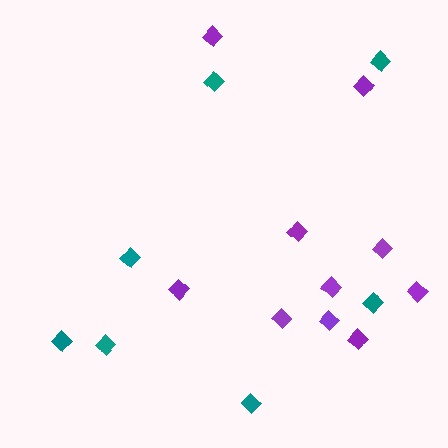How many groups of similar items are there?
There are 2 groups: one group of purple diamonds (10) and one group of teal diamonds (7).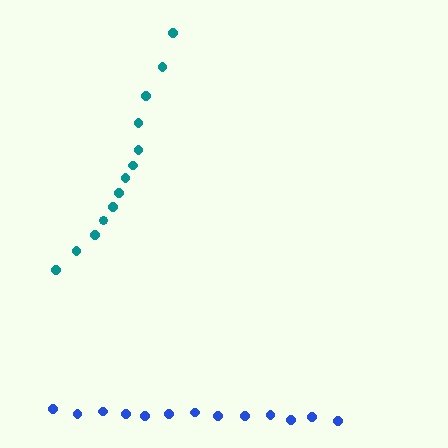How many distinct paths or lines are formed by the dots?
There are 2 distinct paths.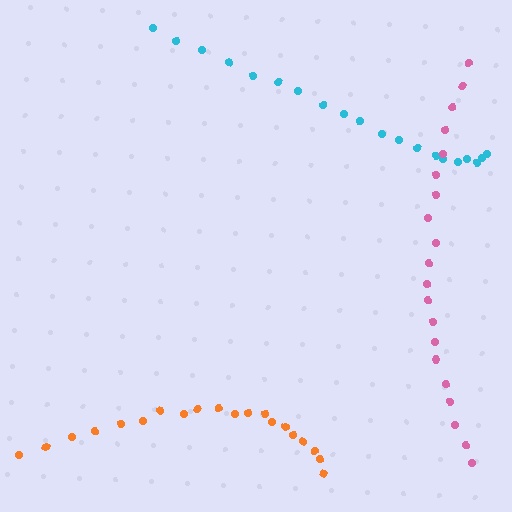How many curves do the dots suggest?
There are 3 distinct paths.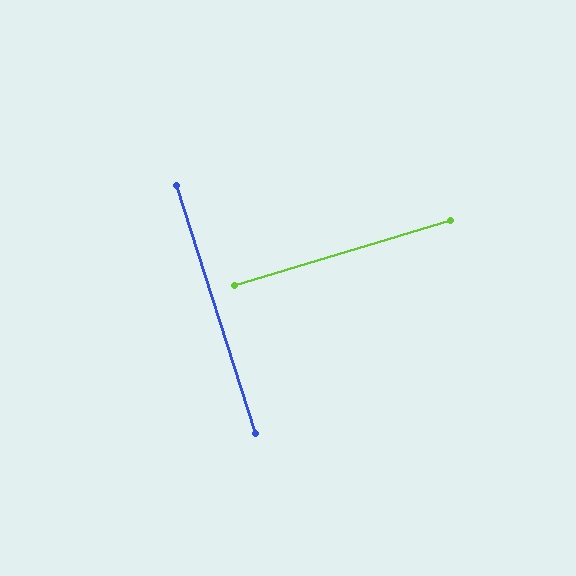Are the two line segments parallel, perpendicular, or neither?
Perpendicular — they meet at approximately 89°.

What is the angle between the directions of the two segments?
Approximately 89 degrees.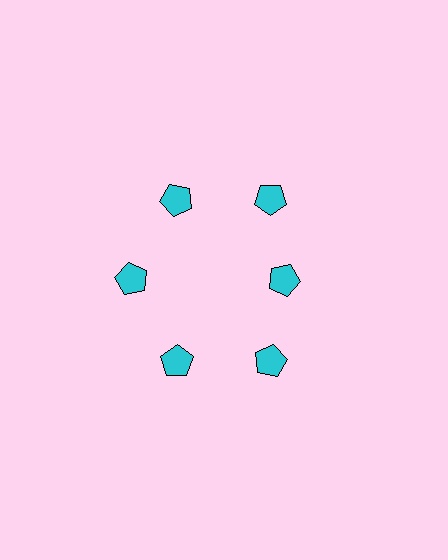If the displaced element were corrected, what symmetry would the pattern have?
It would have 6-fold rotational symmetry — the pattern would map onto itself every 60 degrees.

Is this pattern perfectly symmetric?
No. The 6 cyan pentagons are arranged in a ring, but one element near the 3 o'clock position is pulled inward toward the center, breaking the 6-fold rotational symmetry.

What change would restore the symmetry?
The symmetry would be restored by moving it outward, back onto the ring so that all 6 pentagons sit at equal angles and equal distance from the center.